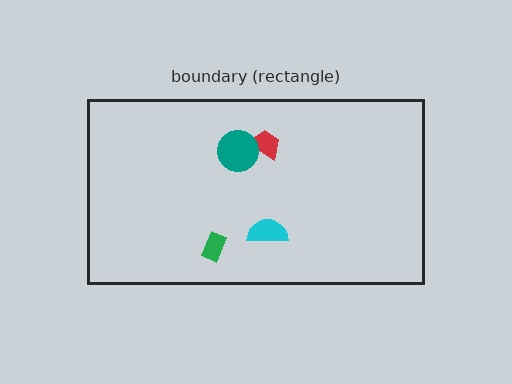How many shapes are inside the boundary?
4 inside, 0 outside.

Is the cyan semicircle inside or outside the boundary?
Inside.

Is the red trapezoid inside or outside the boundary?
Inside.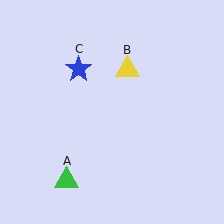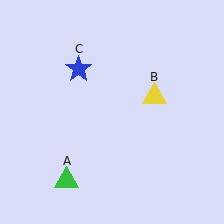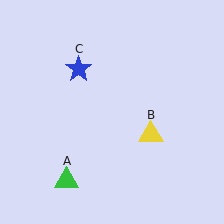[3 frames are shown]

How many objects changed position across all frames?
1 object changed position: yellow triangle (object B).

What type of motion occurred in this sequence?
The yellow triangle (object B) rotated clockwise around the center of the scene.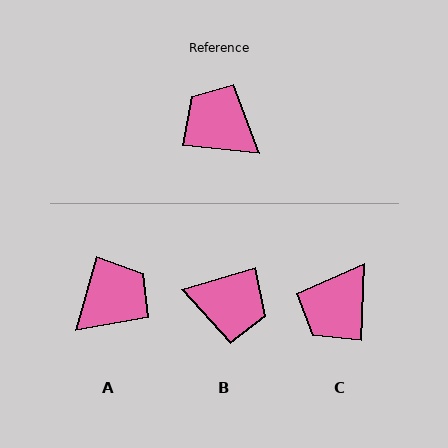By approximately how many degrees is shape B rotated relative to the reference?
Approximately 158 degrees clockwise.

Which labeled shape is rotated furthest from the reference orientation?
B, about 158 degrees away.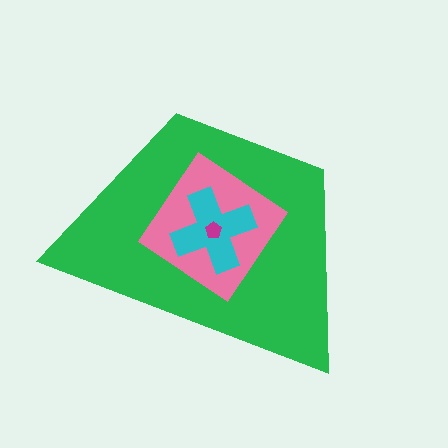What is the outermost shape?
The green trapezoid.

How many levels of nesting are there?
4.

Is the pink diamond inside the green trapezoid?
Yes.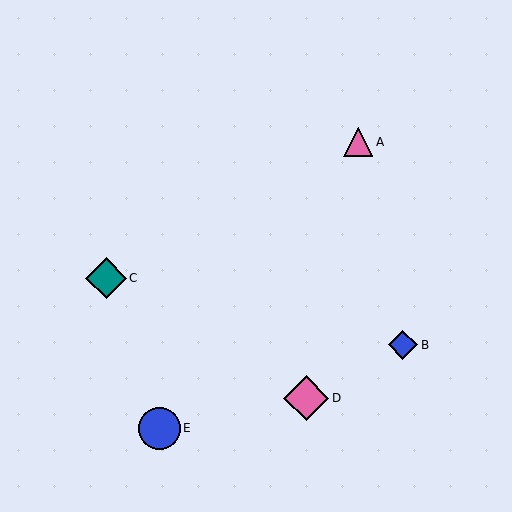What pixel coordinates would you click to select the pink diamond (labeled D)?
Click at (306, 398) to select the pink diamond D.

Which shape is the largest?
The pink diamond (labeled D) is the largest.